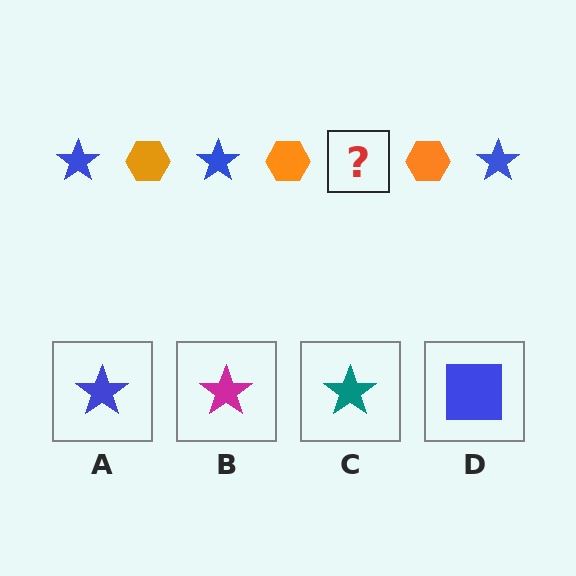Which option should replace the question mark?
Option A.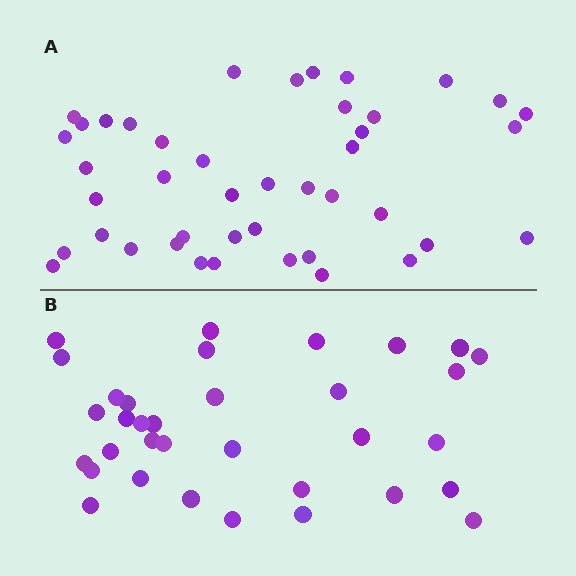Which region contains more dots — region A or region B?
Region A (the top region) has more dots.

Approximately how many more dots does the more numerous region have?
Region A has roughly 8 or so more dots than region B.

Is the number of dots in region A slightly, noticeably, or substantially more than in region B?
Region A has noticeably more, but not dramatically so. The ratio is roughly 1.3 to 1.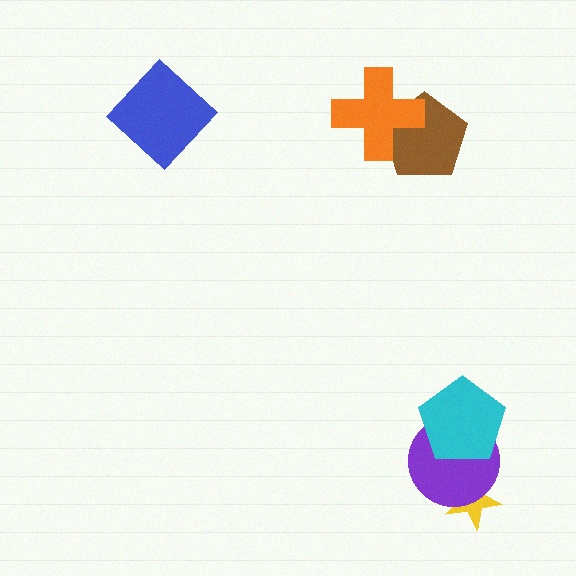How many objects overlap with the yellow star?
1 object overlaps with the yellow star.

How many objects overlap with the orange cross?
1 object overlaps with the orange cross.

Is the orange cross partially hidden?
No, no other shape covers it.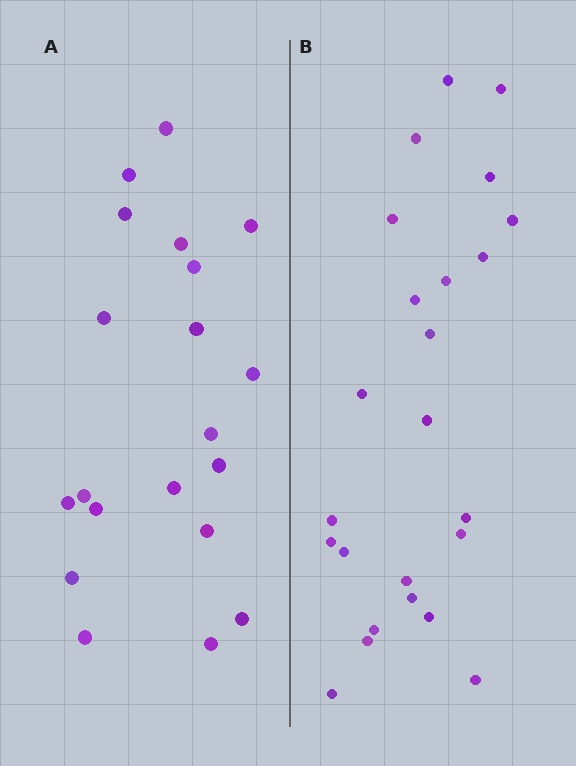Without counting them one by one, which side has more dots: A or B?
Region B (the right region) has more dots.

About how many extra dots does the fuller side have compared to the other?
Region B has about 4 more dots than region A.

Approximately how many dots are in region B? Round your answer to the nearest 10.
About 20 dots. (The exact count is 24, which rounds to 20.)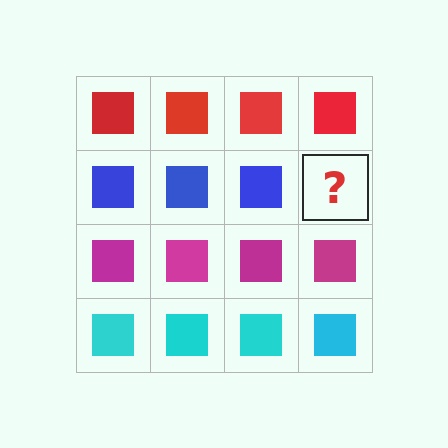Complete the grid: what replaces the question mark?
The question mark should be replaced with a blue square.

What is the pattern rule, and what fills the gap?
The rule is that each row has a consistent color. The gap should be filled with a blue square.